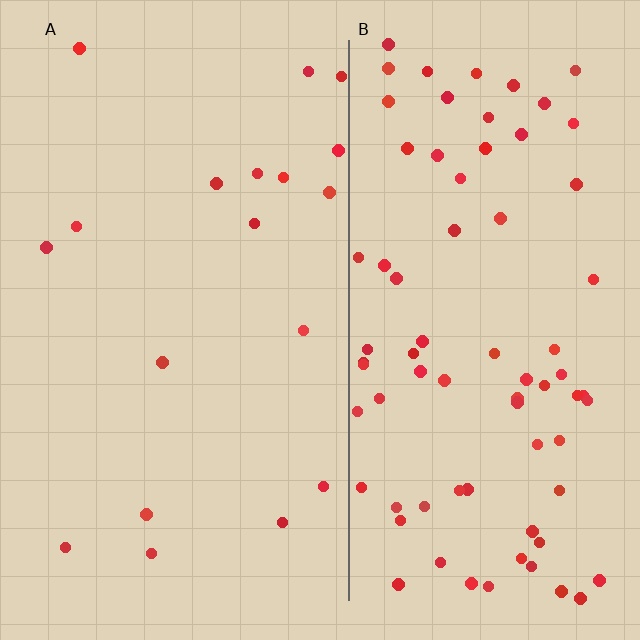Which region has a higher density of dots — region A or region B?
B (the right).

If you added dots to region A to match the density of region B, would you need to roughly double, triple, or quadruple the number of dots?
Approximately quadruple.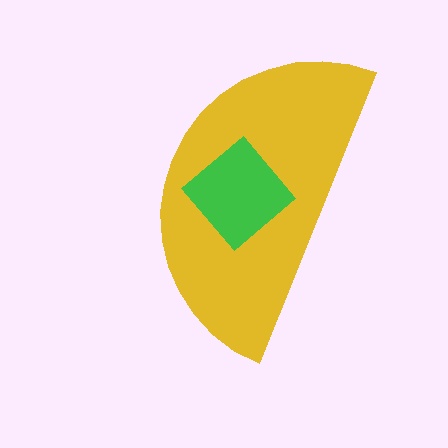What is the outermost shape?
The yellow semicircle.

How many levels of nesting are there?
2.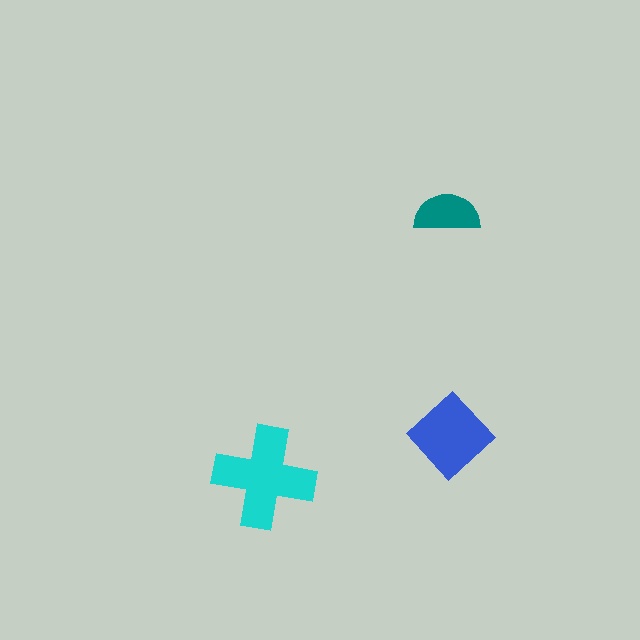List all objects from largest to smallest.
The cyan cross, the blue diamond, the teal semicircle.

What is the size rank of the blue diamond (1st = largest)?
2nd.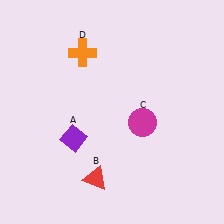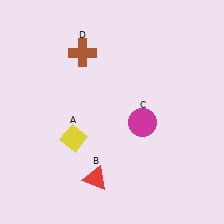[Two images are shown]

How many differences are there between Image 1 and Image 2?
There are 2 differences between the two images.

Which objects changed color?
A changed from purple to yellow. D changed from orange to brown.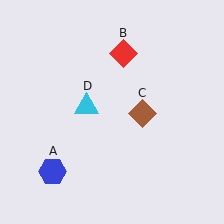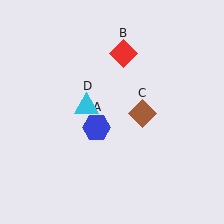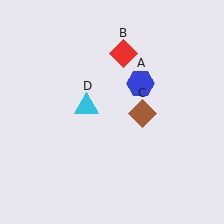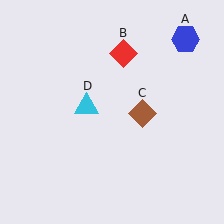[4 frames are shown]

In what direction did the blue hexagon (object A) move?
The blue hexagon (object A) moved up and to the right.